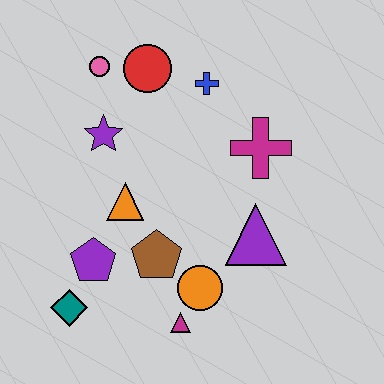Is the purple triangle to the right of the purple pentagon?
Yes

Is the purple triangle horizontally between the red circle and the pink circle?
No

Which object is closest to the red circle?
The pink circle is closest to the red circle.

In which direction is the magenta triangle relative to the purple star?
The magenta triangle is below the purple star.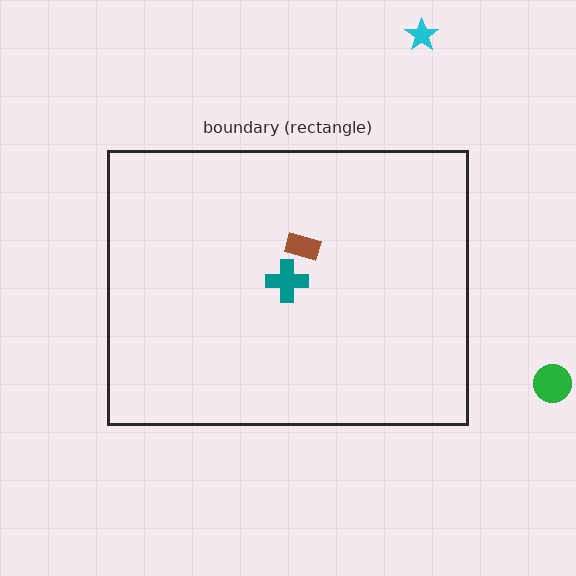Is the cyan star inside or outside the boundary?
Outside.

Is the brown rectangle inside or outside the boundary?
Inside.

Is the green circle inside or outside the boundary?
Outside.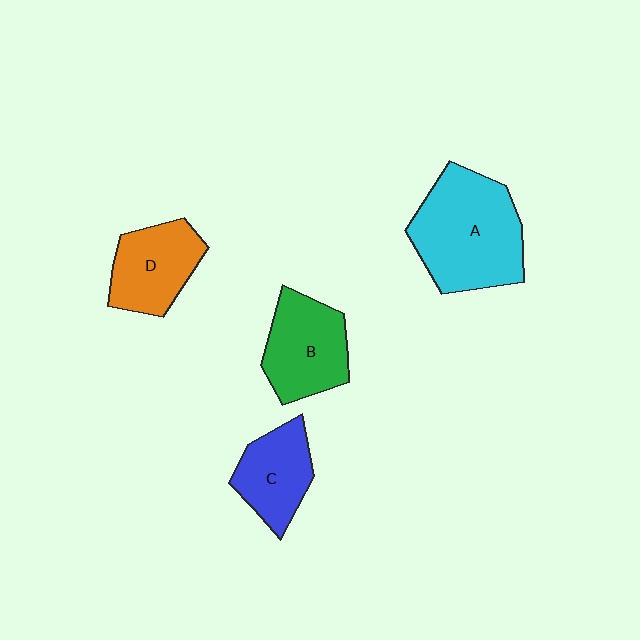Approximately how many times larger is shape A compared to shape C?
Approximately 1.8 times.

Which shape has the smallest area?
Shape C (blue).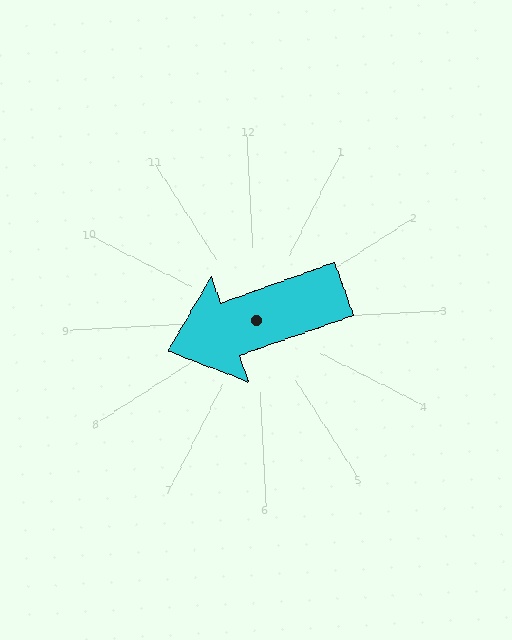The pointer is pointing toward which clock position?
Roughly 8 o'clock.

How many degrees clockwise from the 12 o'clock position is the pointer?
Approximately 253 degrees.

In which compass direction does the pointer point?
West.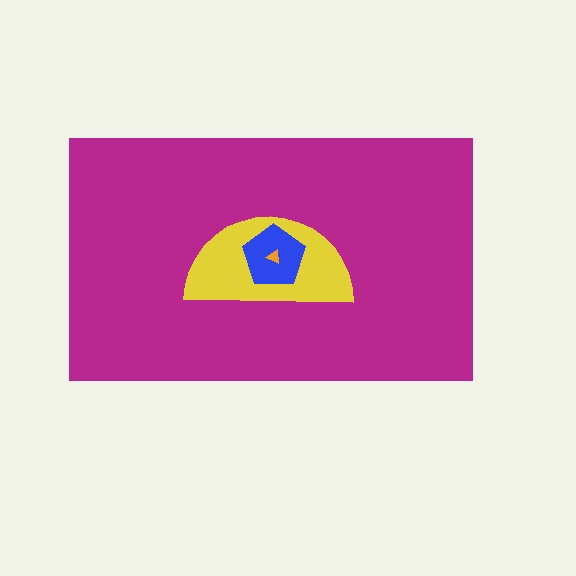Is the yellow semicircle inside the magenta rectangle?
Yes.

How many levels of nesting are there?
4.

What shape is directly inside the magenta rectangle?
The yellow semicircle.